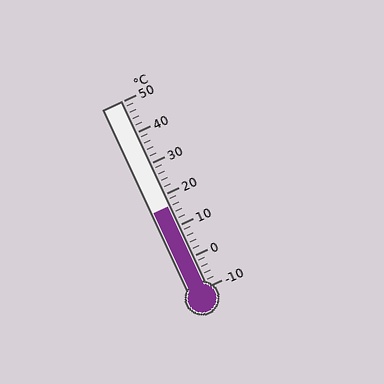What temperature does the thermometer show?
The thermometer shows approximately 16°C.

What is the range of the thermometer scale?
The thermometer scale ranges from -10°C to 50°C.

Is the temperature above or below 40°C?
The temperature is below 40°C.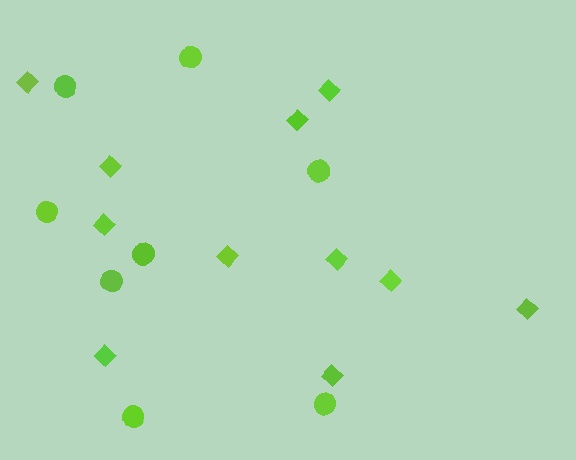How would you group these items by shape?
There are 2 groups: one group of circles (8) and one group of diamonds (11).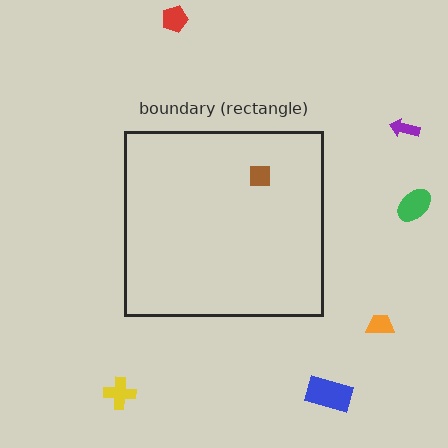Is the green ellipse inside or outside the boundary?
Outside.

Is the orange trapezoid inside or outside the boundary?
Outside.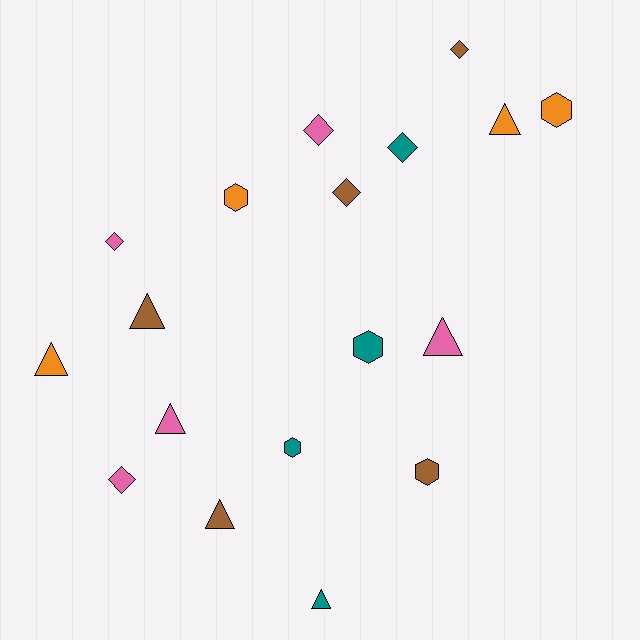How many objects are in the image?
There are 18 objects.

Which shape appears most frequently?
Triangle, with 7 objects.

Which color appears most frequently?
Pink, with 5 objects.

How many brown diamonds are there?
There are 2 brown diamonds.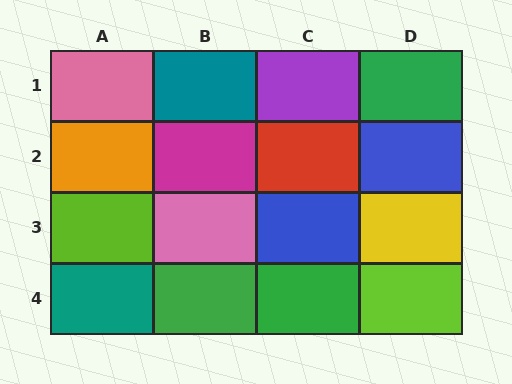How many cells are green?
3 cells are green.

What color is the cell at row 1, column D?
Green.